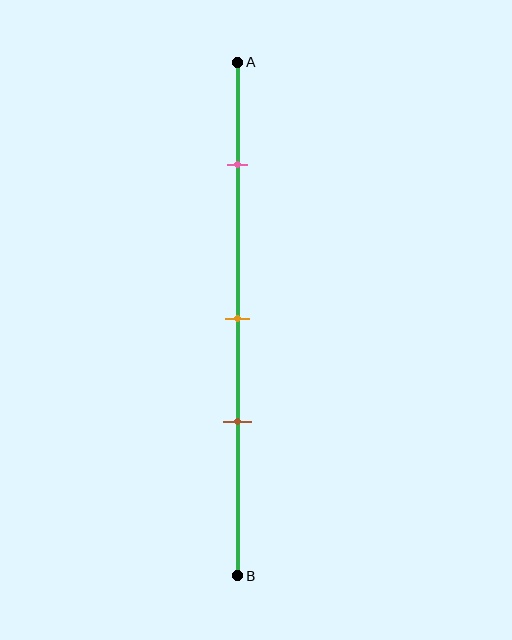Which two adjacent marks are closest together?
The orange and brown marks are the closest adjacent pair.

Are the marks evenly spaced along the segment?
No, the marks are not evenly spaced.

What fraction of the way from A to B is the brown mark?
The brown mark is approximately 70% (0.7) of the way from A to B.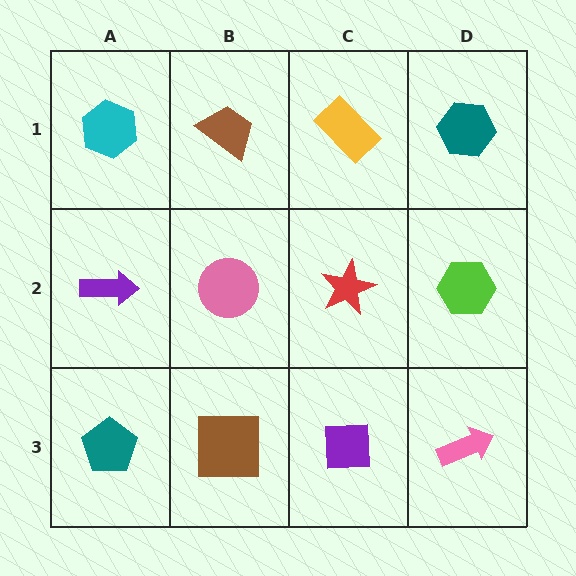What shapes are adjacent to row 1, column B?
A pink circle (row 2, column B), a cyan hexagon (row 1, column A), a yellow rectangle (row 1, column C).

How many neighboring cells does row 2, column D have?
3.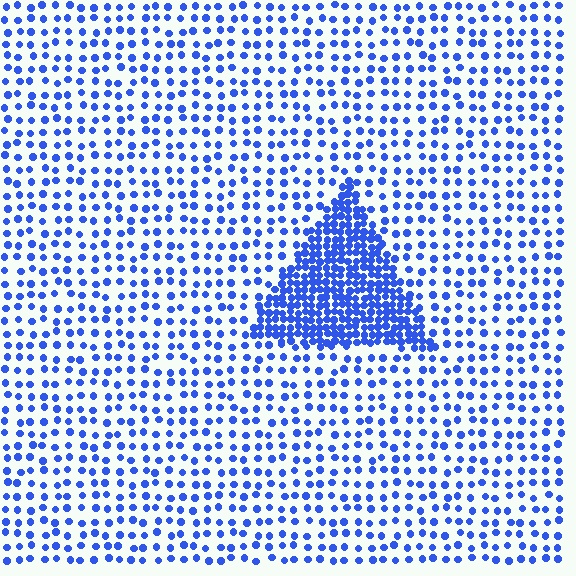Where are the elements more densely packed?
The elements are more densely packed inside the triangle boundary.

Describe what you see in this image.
The image contains small blue elements arranged at two different densities. A triangle-shaped region is visible where the elements are more densely packed than the surrounding area.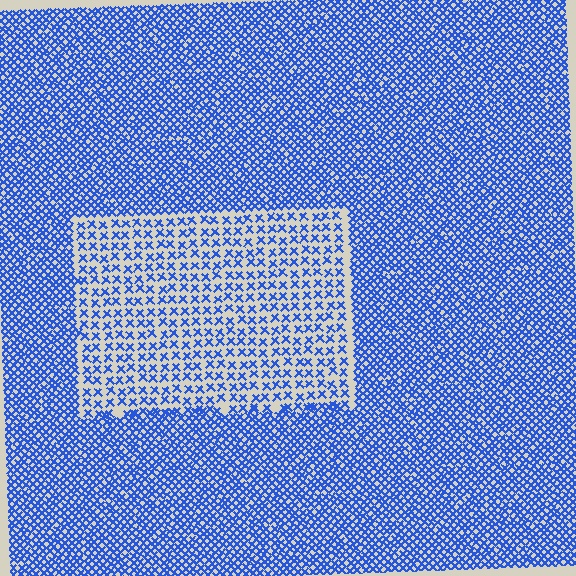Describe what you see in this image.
The image contains small blue elements arranged at two different densities. A rectangle-shaped region is visible where the elements are less densely packed than the surrounding area.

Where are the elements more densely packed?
The elements are more densely packed outside the rectangle boundary.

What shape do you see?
I see a rectangle.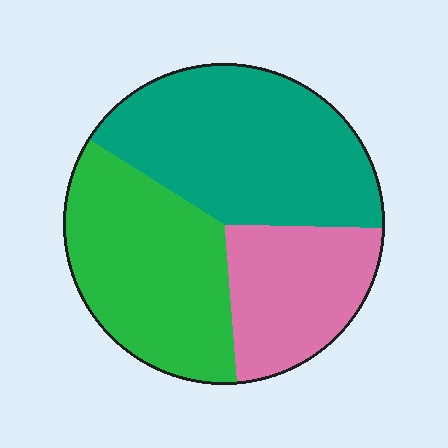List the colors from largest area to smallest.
From largest to smallest: teal, green, pink.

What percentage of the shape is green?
Green covers 35% of the shape.